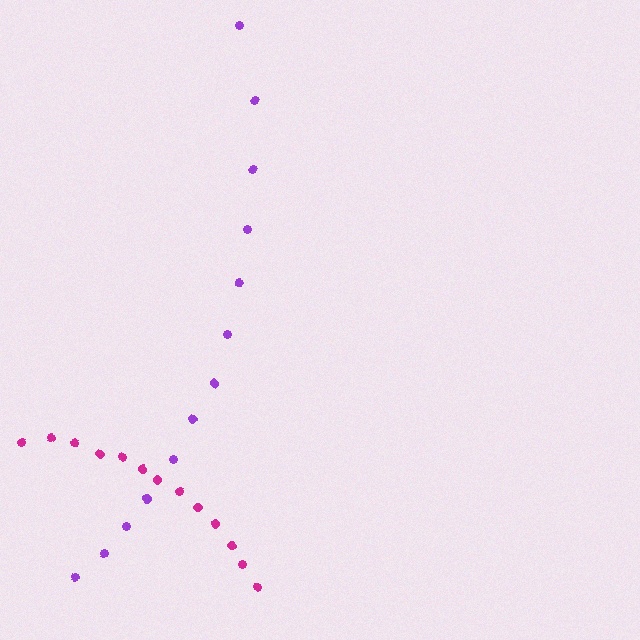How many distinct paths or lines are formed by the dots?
There are 2 distinct paths.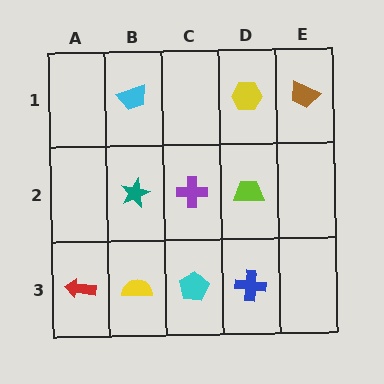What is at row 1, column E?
A brown trapezoid.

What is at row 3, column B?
A yellow semicircle.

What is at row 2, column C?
A purple cross.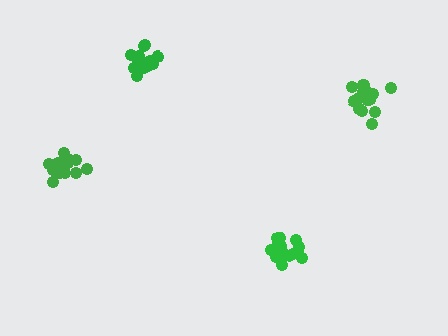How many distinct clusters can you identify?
There are 4 distinct clusters.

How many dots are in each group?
Group 1: 16 dots, Group 2: 14 dots, Group 3: 15 dots, Group 4: 17 dots (62 total).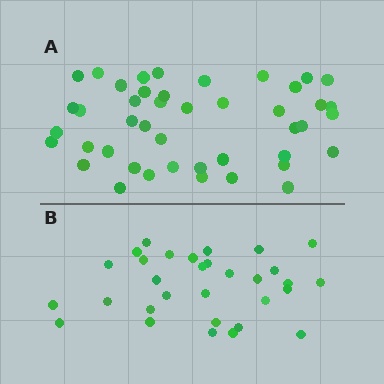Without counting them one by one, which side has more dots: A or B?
Region A (the top region) has more dots.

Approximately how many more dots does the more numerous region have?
Region A has approximately 15 more dots than region B.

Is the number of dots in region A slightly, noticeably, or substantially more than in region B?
Region A has noticeably more, but not dramatically so. The ratio is roughly 1.4 to 1.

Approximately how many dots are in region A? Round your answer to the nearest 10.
About 40 dots. (The exact count is 44, which rounds to 40.)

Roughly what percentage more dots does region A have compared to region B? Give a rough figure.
About 40% more.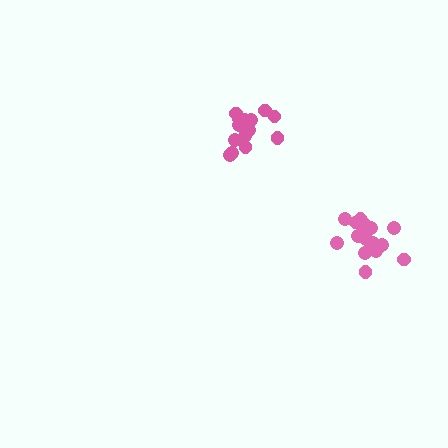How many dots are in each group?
Group 1: 16 dots, Group 2: 16 dots (32 total).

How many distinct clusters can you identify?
There are 2 distinct clusters.